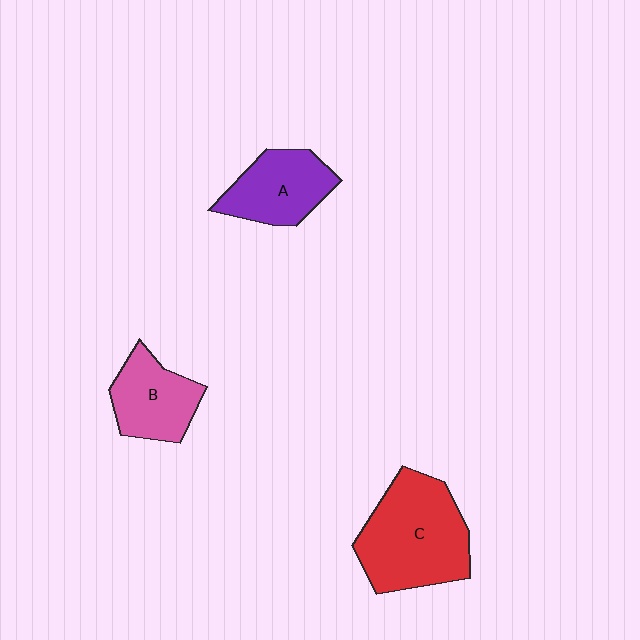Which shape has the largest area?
Shape C (red).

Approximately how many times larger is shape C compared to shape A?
Approximately 1.6 times.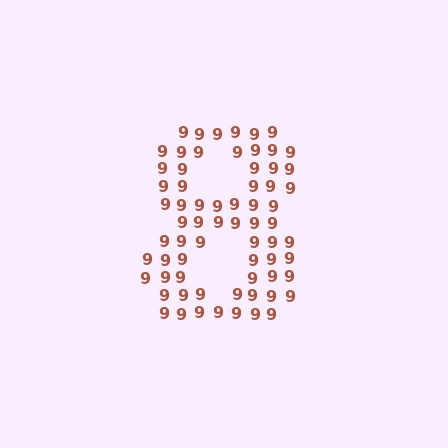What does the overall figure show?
The overall figure shows the digit 8.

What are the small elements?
The small elements are digit 9's.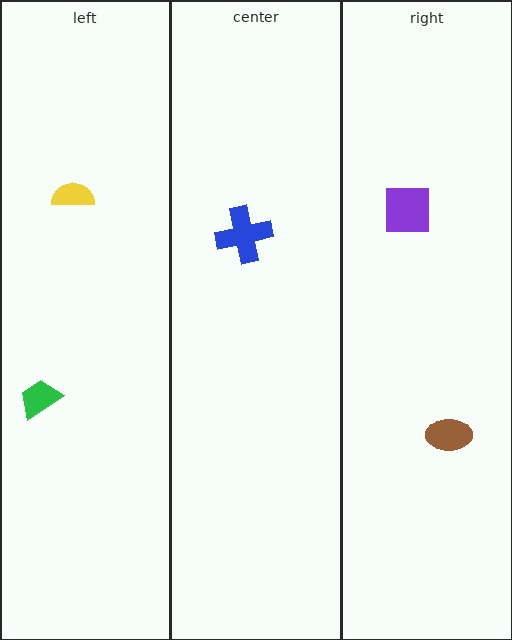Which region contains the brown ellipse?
The right region.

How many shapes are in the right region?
2.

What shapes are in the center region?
The blue cross.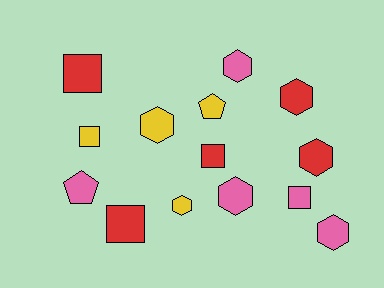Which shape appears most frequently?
Hexagon, with 7 objects.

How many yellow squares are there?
There is 1 yellow square.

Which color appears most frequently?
Pink, with 5 objects.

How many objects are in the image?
There are 14 objects.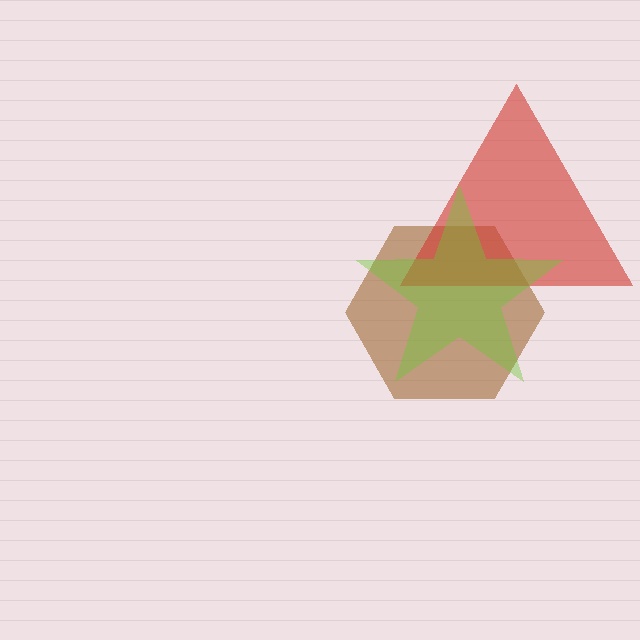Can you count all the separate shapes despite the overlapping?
Yes, there are 3 separate shapes.